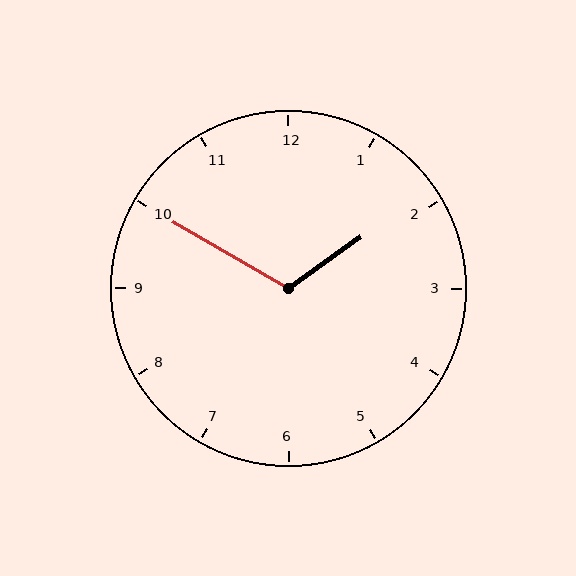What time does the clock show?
1:50.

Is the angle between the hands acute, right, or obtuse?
It is obtuse.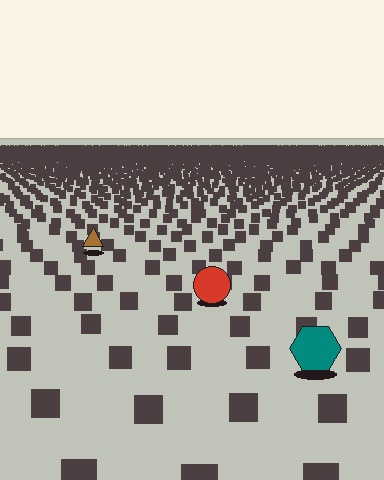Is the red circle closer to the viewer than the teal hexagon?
No. The teal hexagon is closer — you can tell from the texture gradient: the ground texture is coarser near it.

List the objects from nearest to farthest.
From nearest to farthest: the teal hexagon, the red circle, the brown triangle.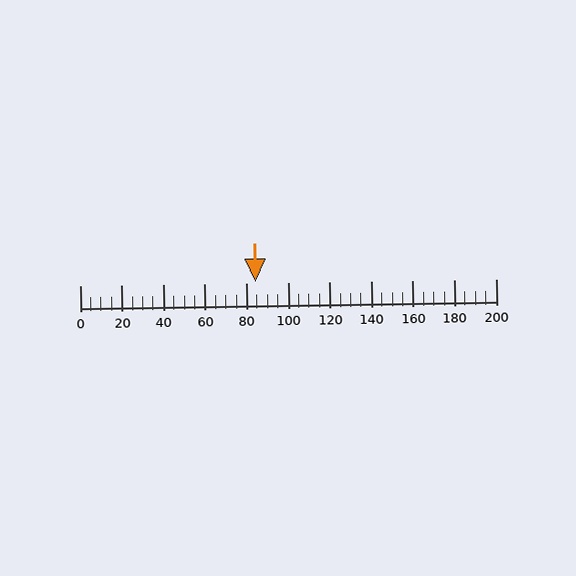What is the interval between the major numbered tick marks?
The major tick marks are spaced 20 units apart.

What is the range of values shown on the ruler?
The ruler shows values from 0 to 200.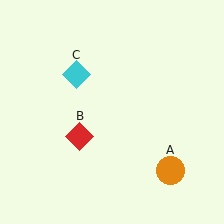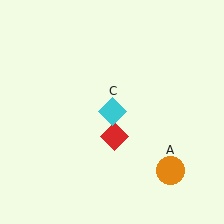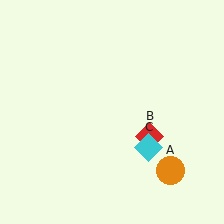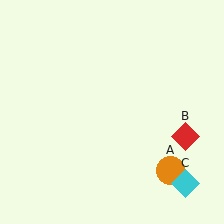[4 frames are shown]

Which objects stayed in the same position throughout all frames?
Orange circle (object A) remained stationary.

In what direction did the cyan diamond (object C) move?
The cyan diamond (object C) moved down and to the right.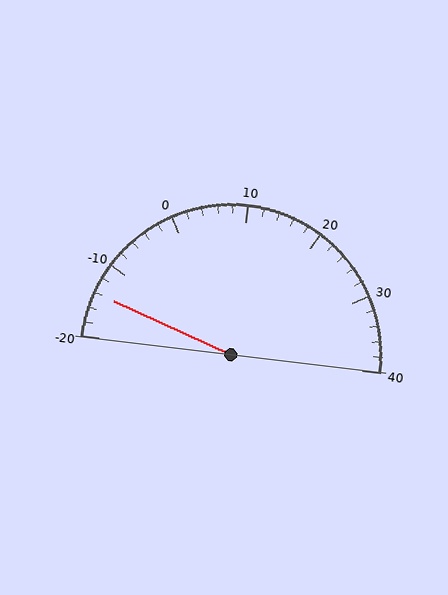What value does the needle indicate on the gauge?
The needle indicates approximately -14.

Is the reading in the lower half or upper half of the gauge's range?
The reading is in the lower half of the range (-20 to 40).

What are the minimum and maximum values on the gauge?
The gauge ranges from -20 to 40.